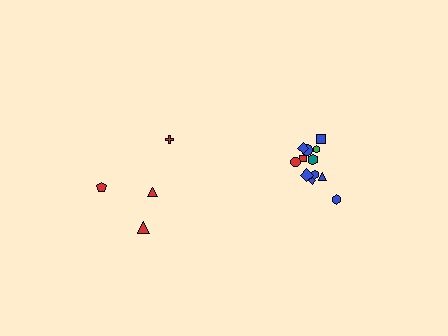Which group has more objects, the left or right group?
The right group.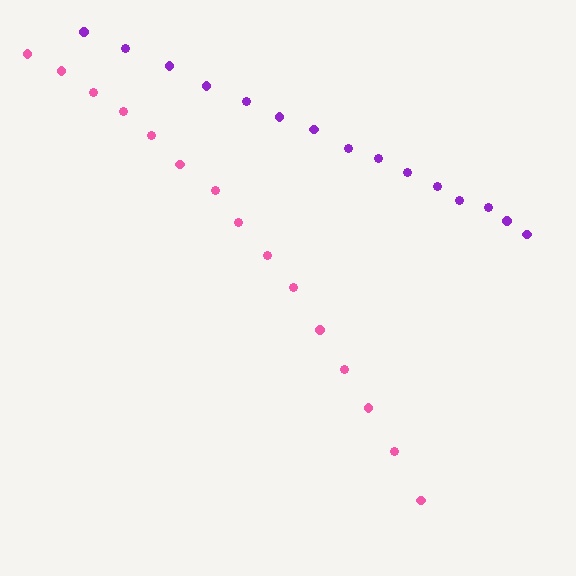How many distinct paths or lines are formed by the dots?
There are 2 distinct paths.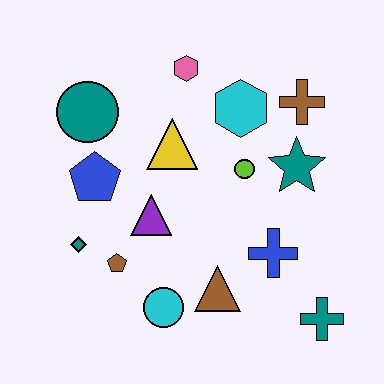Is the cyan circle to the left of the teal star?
Yes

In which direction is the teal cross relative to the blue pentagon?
The teal cross is to the right of the blue pentagon.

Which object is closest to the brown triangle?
The cyan circle is closest to the brown triangle.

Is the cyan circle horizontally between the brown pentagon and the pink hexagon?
Yes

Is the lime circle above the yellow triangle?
No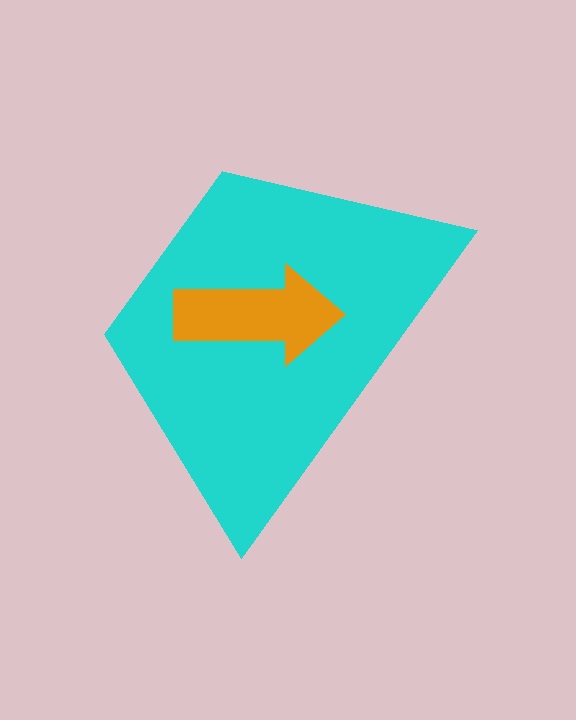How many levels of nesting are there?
2.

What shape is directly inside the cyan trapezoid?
The orange arrow.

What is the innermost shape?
The orange arrow.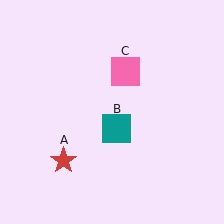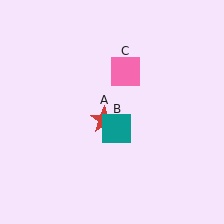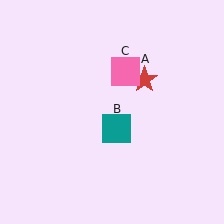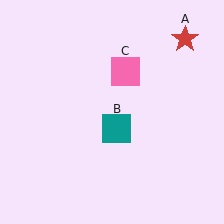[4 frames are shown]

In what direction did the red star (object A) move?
The red star (object A) moved up and to the right.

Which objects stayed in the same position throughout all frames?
Teal square (object B) and pink square (object C) remained stationary.